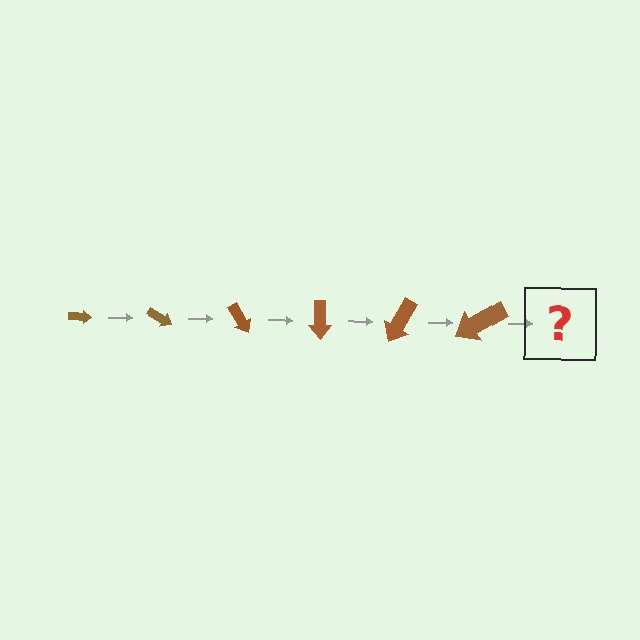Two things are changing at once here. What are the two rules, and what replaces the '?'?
The two rules are that the arrow grows larger each step and it rotates 30 degrees each step. The '?' should be an arrow, larger than the previous one and rotated 180 degrees from the start.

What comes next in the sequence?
The next element should be an arrow, larger than the previous one and rotated 180 degrees from the start.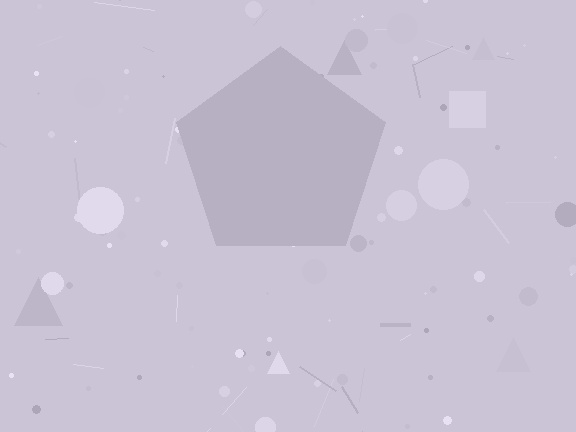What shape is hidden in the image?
A pentagon is hidden in the image.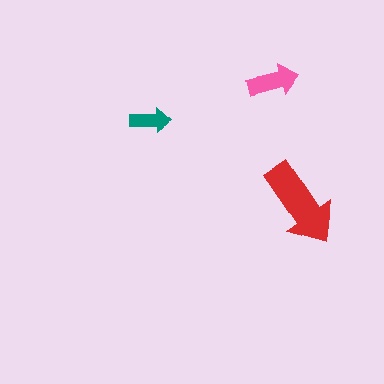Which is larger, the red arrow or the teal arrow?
The red one.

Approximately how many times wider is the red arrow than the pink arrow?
About 1.5 times wider.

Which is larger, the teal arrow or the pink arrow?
The pink one.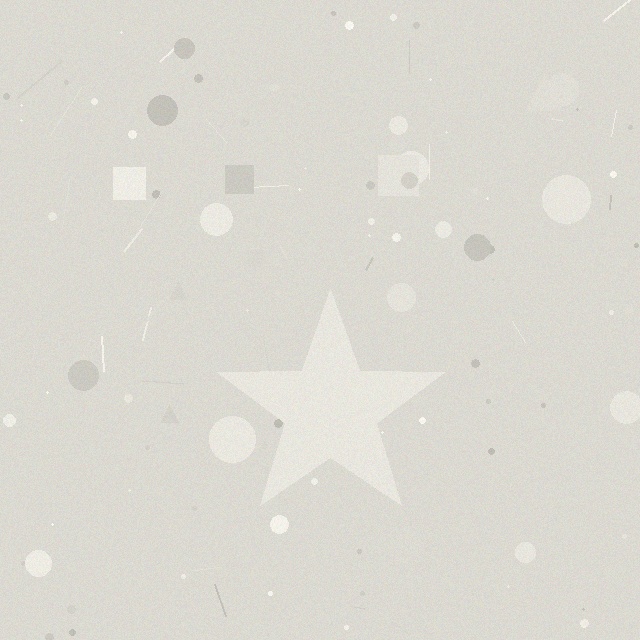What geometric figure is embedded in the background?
A star is embedded in the background.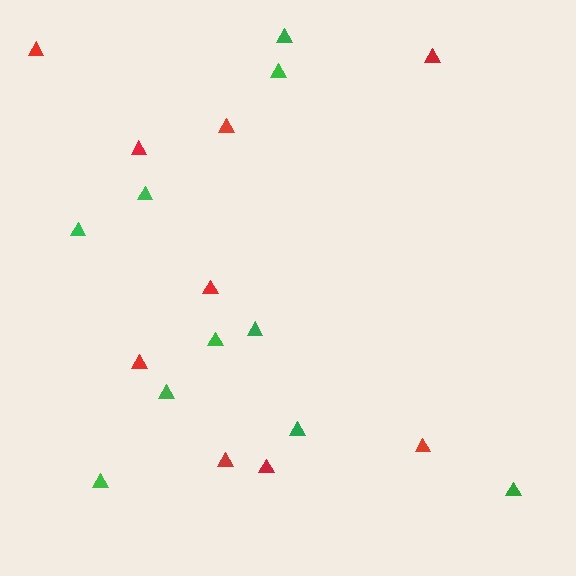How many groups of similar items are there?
There are 2 groups: one group of red triangles (9) and one group of green triangles (10).